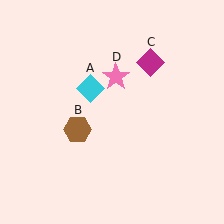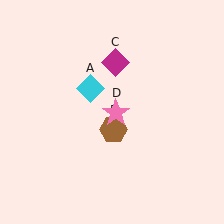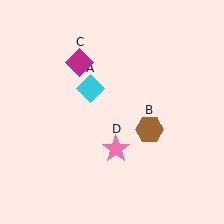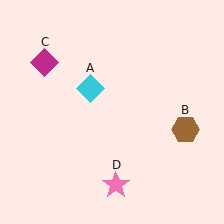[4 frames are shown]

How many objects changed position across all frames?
3 objects changed position: brown hexagon (object B), magenta diamond (object C), pink star (object D).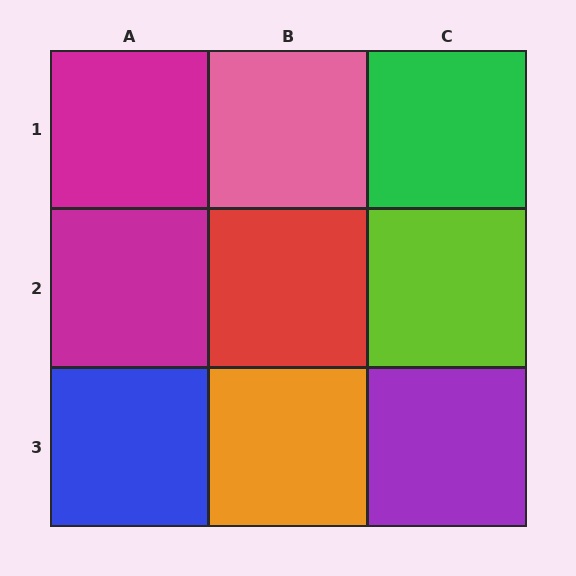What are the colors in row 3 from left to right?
Blue, orange, purple.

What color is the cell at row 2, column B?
Red.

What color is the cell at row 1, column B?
Pink.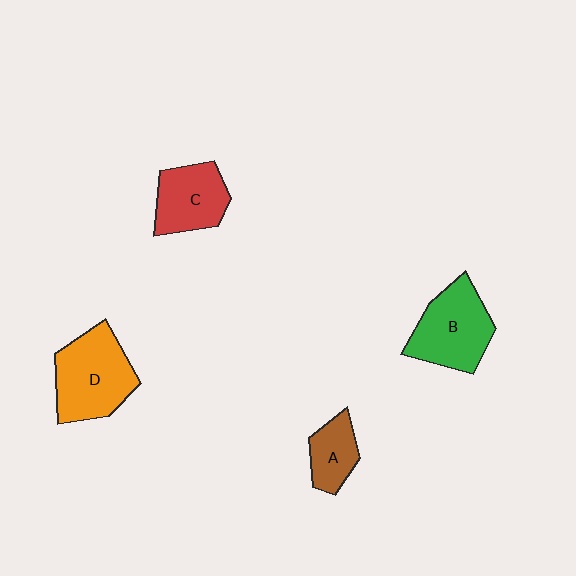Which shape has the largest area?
Shape D (orange).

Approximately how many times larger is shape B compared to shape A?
Approximately 1.9 times.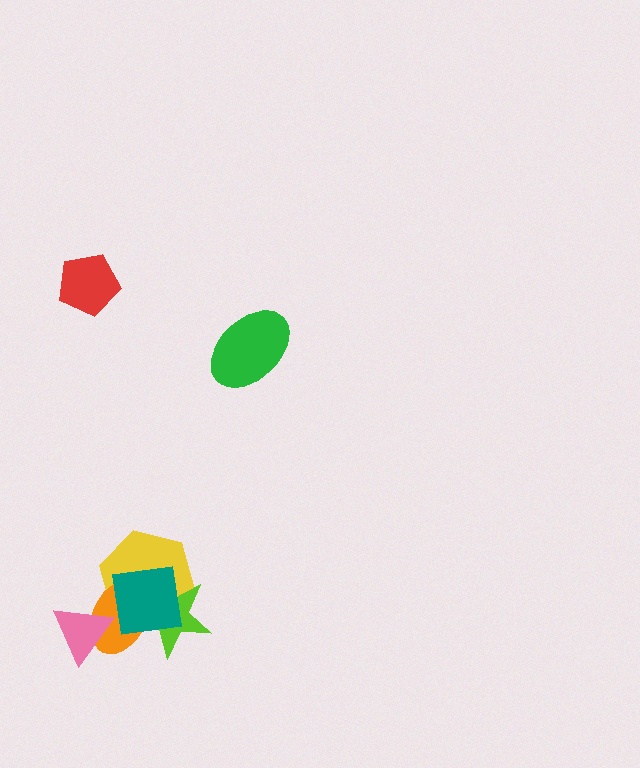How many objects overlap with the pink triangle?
1 object overlaps with the pink triangle.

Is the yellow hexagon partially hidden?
Yes, it is partially covered by another shape.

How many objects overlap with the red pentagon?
0 objects overlap with the red pentagon.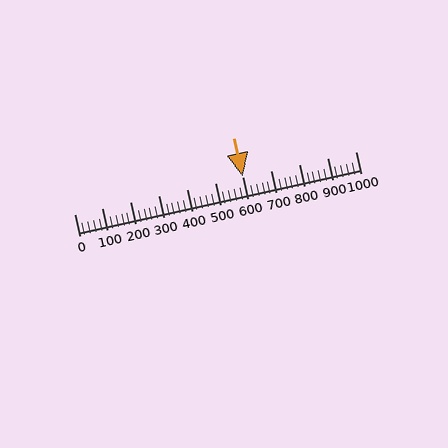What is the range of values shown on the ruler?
The ruler shows values from 0 to 1000.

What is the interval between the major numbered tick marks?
The major tick marks are spaced 100 units apart.